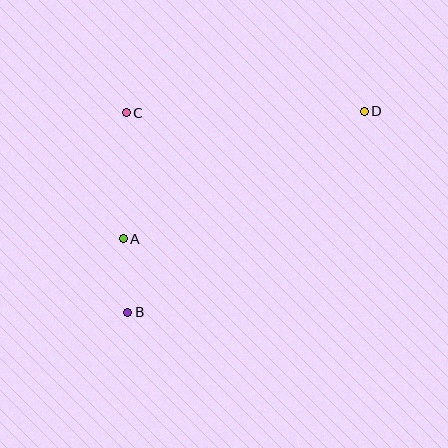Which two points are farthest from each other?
Points B and D are farthest from each other.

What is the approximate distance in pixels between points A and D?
The distance between A and D is approximately 273 pixels.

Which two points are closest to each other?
Points A and B are closest to each other.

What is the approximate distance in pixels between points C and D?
The distance between C and D is approximately 238 pixels.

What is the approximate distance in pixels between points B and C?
The distance between B and C is approximately 199 pixels.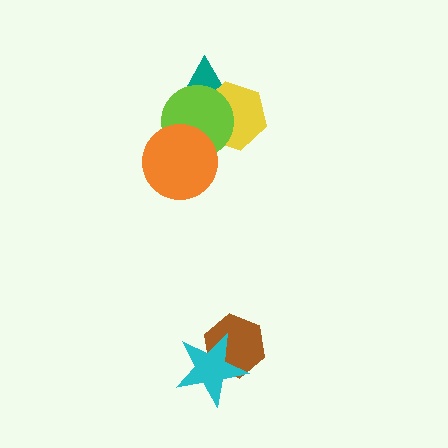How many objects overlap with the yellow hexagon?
2 objects overlap with the yellow hexagon.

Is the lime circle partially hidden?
Yes, it is partially covered by another shape.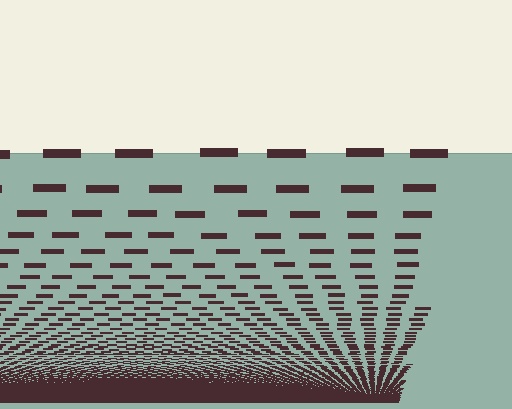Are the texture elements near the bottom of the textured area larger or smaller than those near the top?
Smaller. The gradient is inverted — elements near the bottom are smaller and denser.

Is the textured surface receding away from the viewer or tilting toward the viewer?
The surface appears to tilt toward the viewer. Texture elements get larger and sparser toward the top.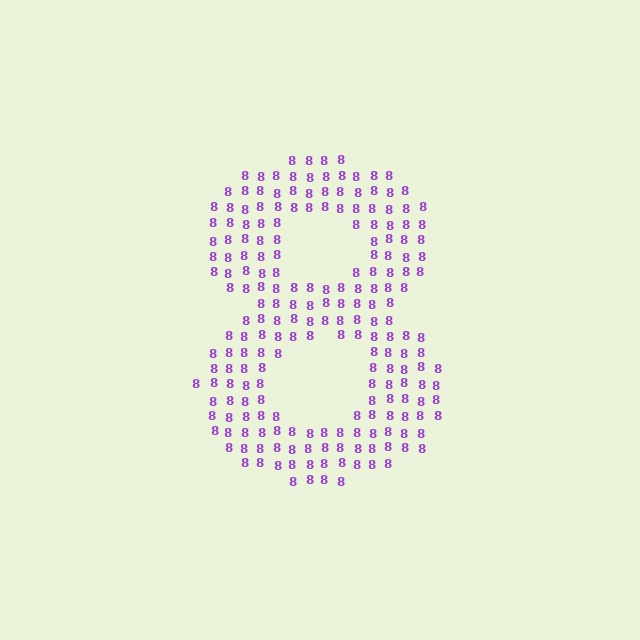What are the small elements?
The small elements are digit 8's.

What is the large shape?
The large shape is the digit 8.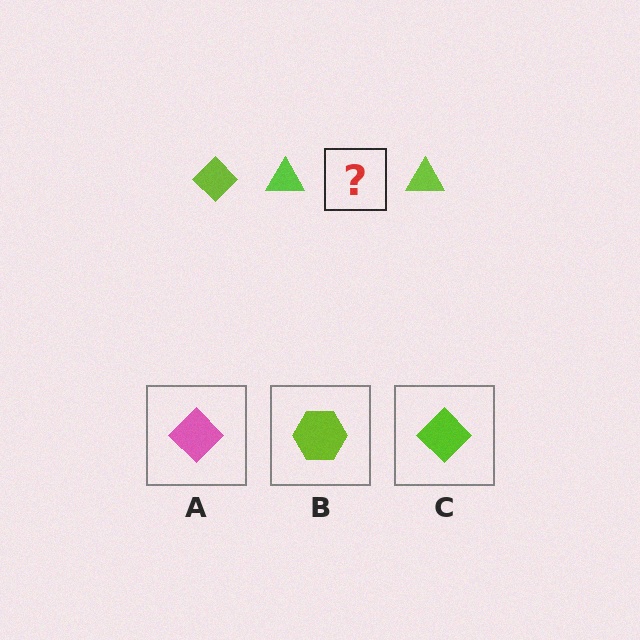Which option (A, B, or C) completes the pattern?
C.